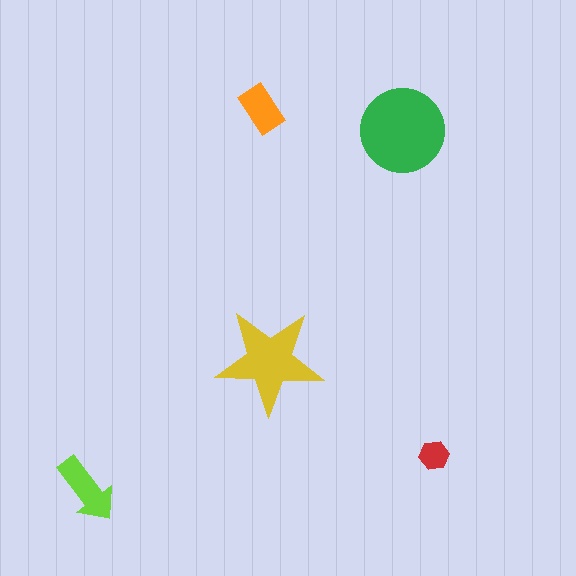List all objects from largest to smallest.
The green circle, the yellow star, the lime arrow, the orange rectangle, the red hexagon.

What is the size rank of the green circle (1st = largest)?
1st.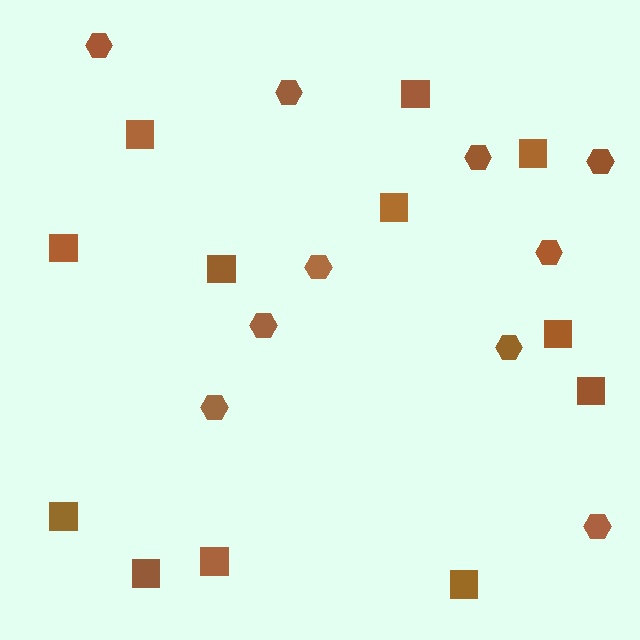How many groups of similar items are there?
There are 2 groups: one group of hexagons (10) and one group of squares (12).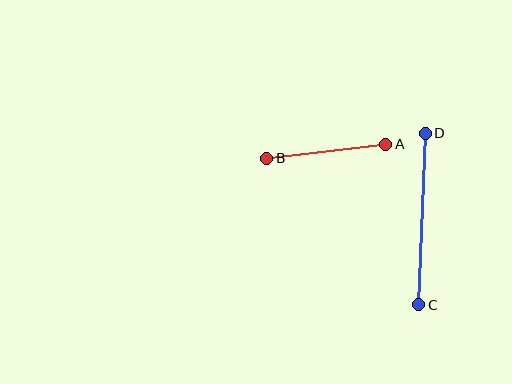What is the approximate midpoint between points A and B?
The midpoint is at approximately (326, 151) pixels.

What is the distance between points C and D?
The distance is approximately 171 pixels.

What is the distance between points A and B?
The distance is approximately 120 pixels.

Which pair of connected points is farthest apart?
Points C and D are farthest apart.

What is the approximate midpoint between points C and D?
The midpoint is at approximately (422, 219) pixels.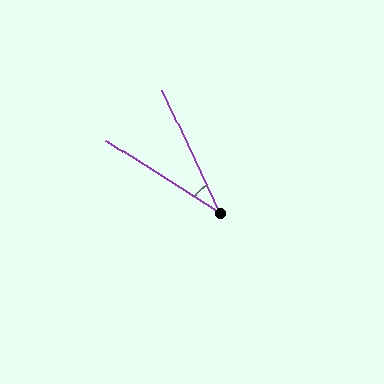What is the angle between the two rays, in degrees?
Approximately 32 degrees.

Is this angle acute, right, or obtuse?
It is acute.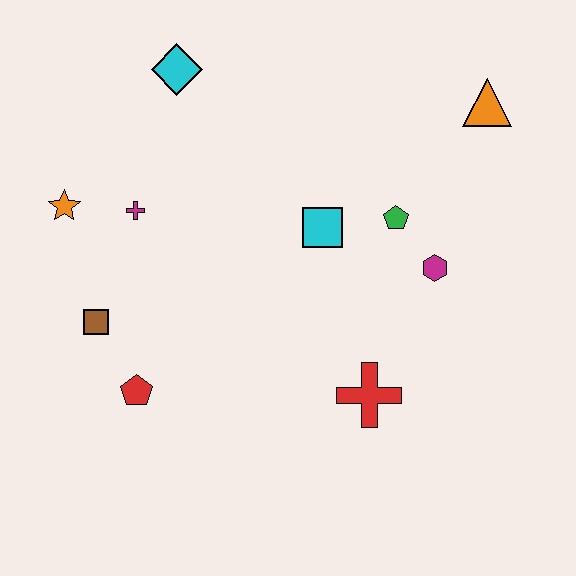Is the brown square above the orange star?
No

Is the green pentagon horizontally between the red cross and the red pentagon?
No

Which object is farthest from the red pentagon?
The orange triangle is farthest from the red pentagon.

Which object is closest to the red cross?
The magenta hexagon is closest to the red cross.